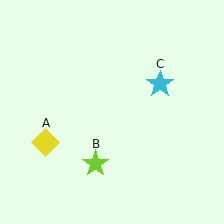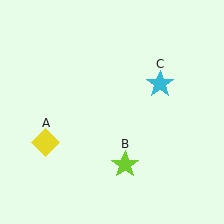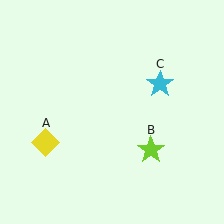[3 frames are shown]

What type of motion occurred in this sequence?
The lime star (object B) rotated counterclockwise around the center of the scene.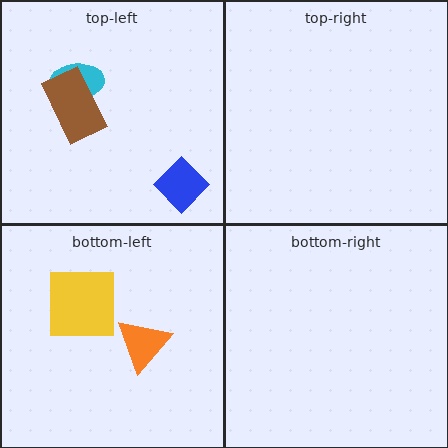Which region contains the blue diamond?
The top-left region.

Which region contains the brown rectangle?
The top-left region.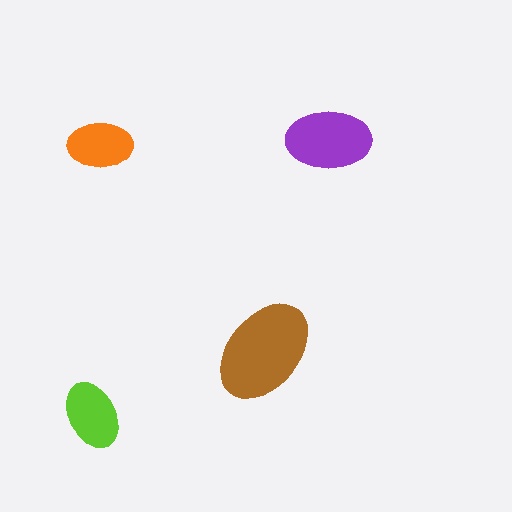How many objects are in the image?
There are 4 objects in the image.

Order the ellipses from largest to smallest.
the brown one, the purple one, the lime one, the orange one.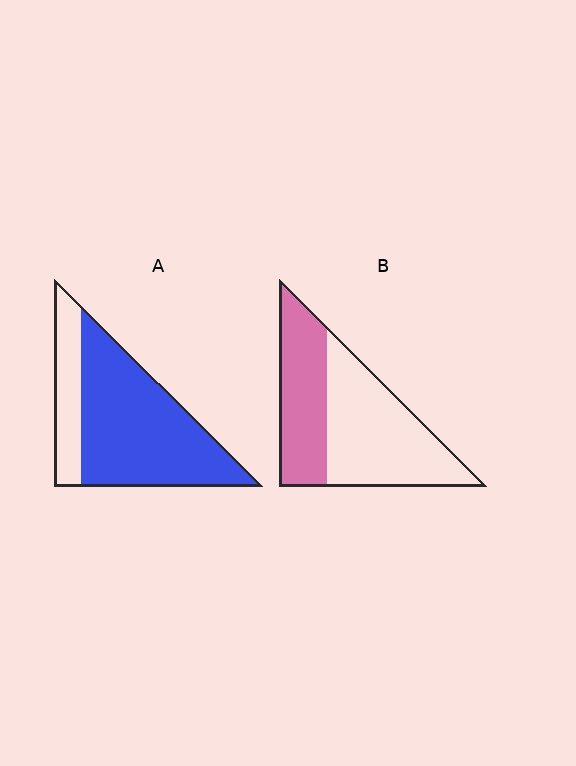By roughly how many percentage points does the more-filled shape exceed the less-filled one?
By roughly 35 percentage points (A over B).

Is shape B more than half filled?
No.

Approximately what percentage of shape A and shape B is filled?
A is approximately 75% and B is approximately 40%.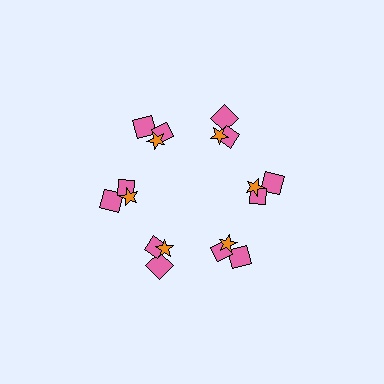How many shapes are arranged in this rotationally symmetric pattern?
There are 18 shapes, arranged in 6 groups of 3.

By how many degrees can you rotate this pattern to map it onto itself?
The pattern maps onto itself every 60 degrees of rotation.